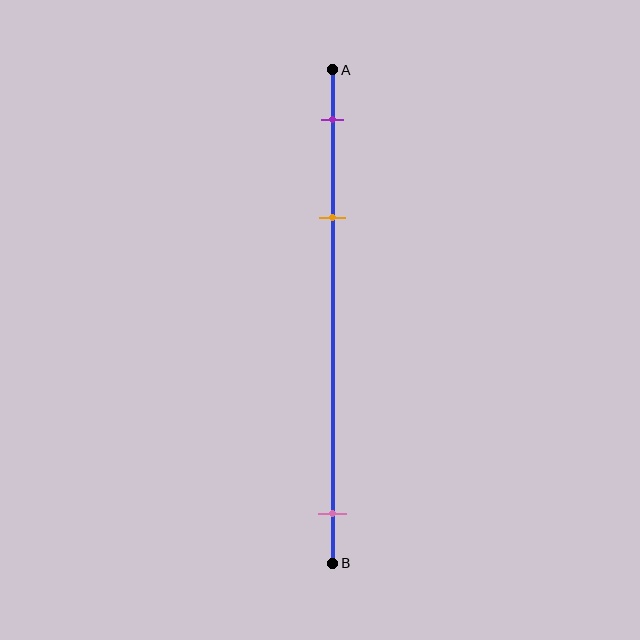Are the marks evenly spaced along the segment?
No, the marks are not evenly spaced.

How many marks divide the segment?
There are 3 marks dividing the segment.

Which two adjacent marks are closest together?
The purple and orange marks are the closest adjacent pair.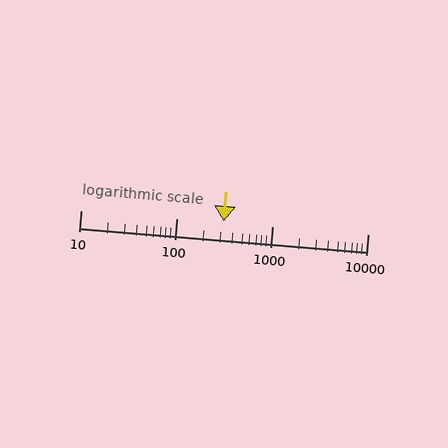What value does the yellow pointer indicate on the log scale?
The pointer indicates approximately 310.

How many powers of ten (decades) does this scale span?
The scale spans 3 decades, from 10 to 10000.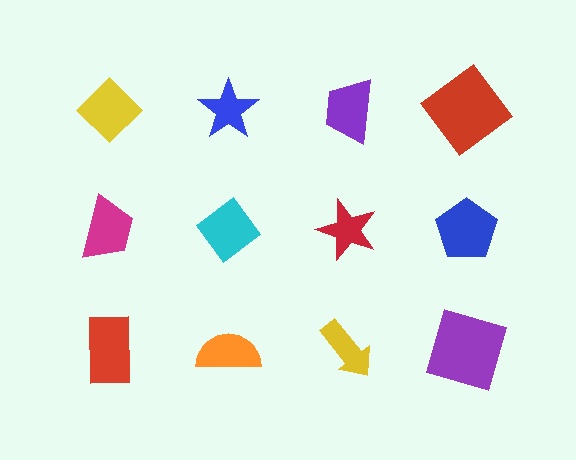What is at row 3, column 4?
A purple square.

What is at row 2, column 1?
A magenta trapezoid.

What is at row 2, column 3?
A red star.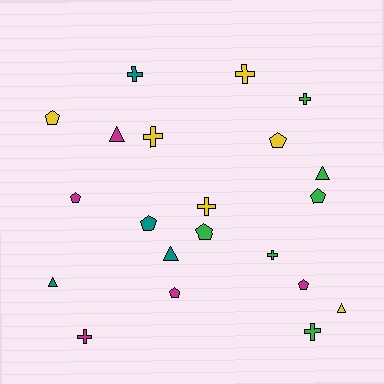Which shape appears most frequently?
Pentagon, with 8 objects.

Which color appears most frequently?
Green, with 6 objects.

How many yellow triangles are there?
There is 1 yellow triangle.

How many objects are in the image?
There are 21 objects.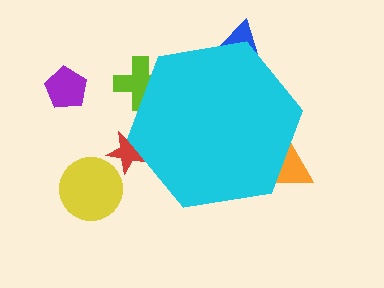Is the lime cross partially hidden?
Yes, the lime cross is partially hidden behind the cyan hexagon.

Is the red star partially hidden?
Yes, the red star is partially hidden behind the cyan hexagon.